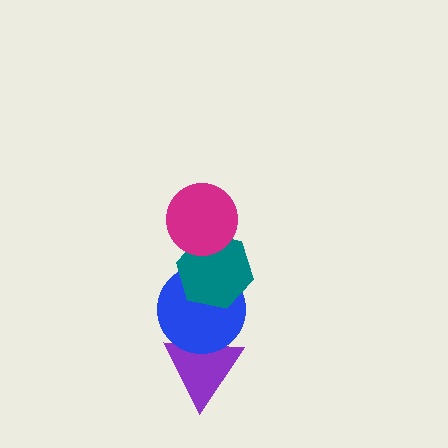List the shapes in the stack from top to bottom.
From top to bottom: the magenta circle, the teal hexagon, the blue circle, the purple triangle.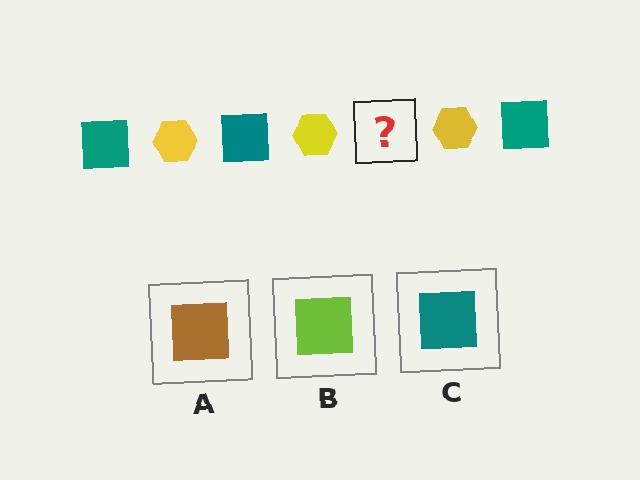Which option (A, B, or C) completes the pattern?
C.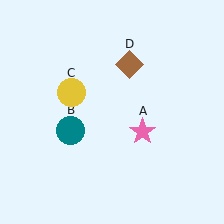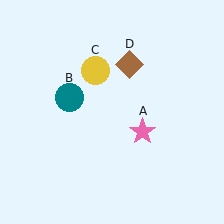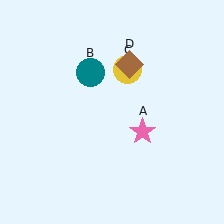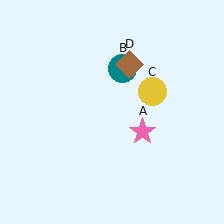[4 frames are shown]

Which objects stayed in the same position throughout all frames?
Pink star (object A) and brown diamond (object D) remained stationary.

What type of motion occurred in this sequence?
The teal circle (object B), yellow circle (object C) rotated clockwise around the center of the scene.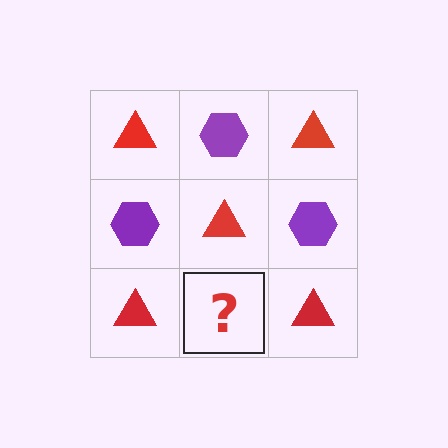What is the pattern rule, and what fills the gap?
The rule is that it alternates red triangle and purple hexagon in a checkerboard pattern. The gap should be filled with a purple hexagon.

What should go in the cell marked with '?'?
The missing cell should contain a purple hexagon.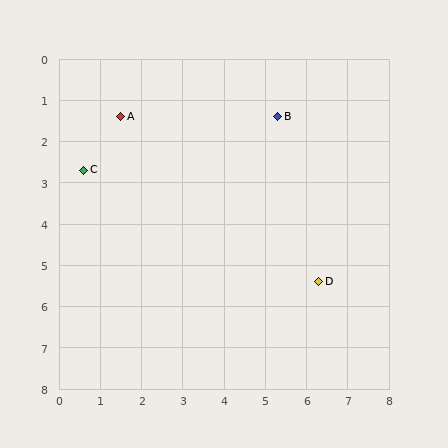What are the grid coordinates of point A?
Point A is at approximately (1.5, 1.4).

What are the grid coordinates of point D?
Point D is at approximately (6.3, 5.4).